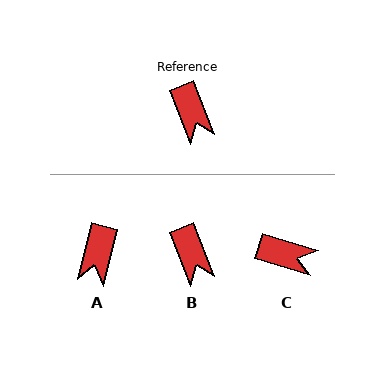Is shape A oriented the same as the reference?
No, it is off by about 35 degrees.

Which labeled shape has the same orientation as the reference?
B.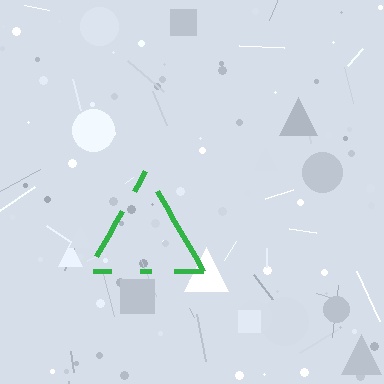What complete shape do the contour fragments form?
The contour fragments form a triangle.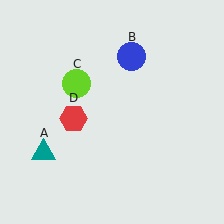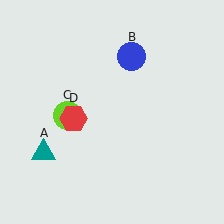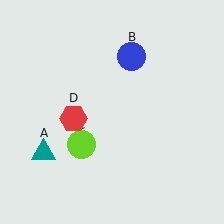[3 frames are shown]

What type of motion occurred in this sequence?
The lime circle (object C) rotated counterclockwise around the center of the scene.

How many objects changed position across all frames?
1 object changed position: lime circle (object C).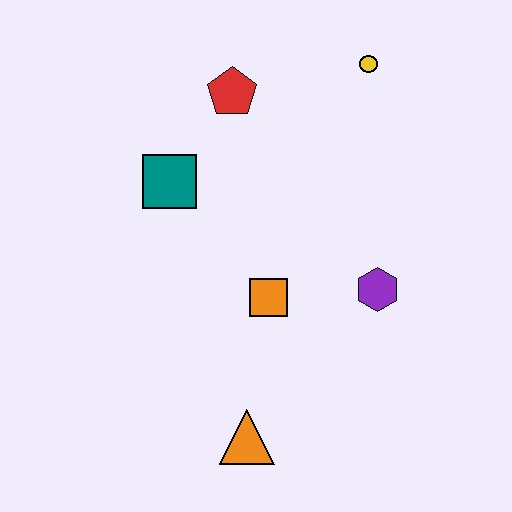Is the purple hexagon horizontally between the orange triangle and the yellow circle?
No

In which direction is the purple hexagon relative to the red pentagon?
The purple hexagon is below the red pentagon.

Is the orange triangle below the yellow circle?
Yes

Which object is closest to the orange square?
The purple hexagon is closest to the orange square.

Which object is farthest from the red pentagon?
The orange triangle is farthest from the red pentagon.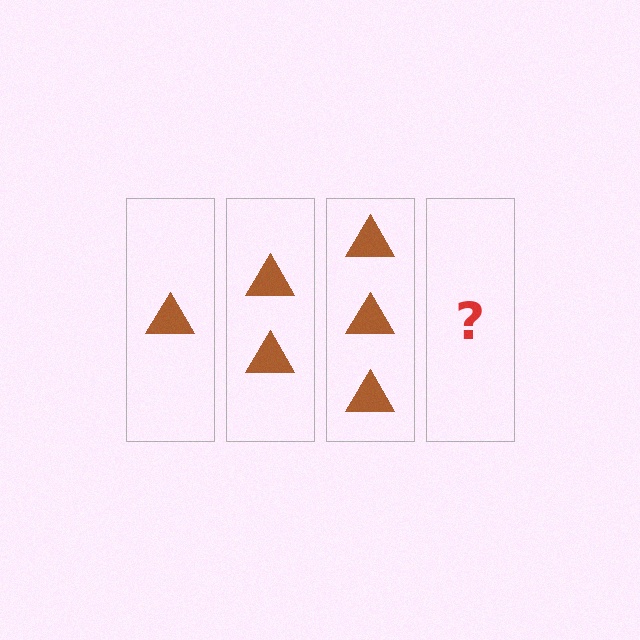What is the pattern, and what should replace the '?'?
The pattern is that each step adds one more triangle. The '?' should be 4 triangles.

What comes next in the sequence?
The next element should be 4 triangles.